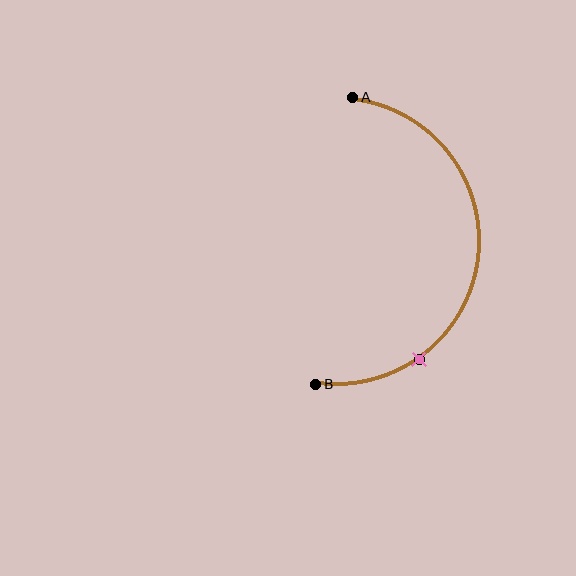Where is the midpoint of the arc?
The arc midpoint is the point on the curve farthest from the straight line joining A and B. It sits to the right of that line.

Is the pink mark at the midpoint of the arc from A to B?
No. The pink mark lies on the arc but is closer to endpoint B. The arc midpoint would be at the point on the curve equidistant along the arc from both A and B.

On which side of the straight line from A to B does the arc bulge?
The arc bulges to the right of the straight line connecting A and B.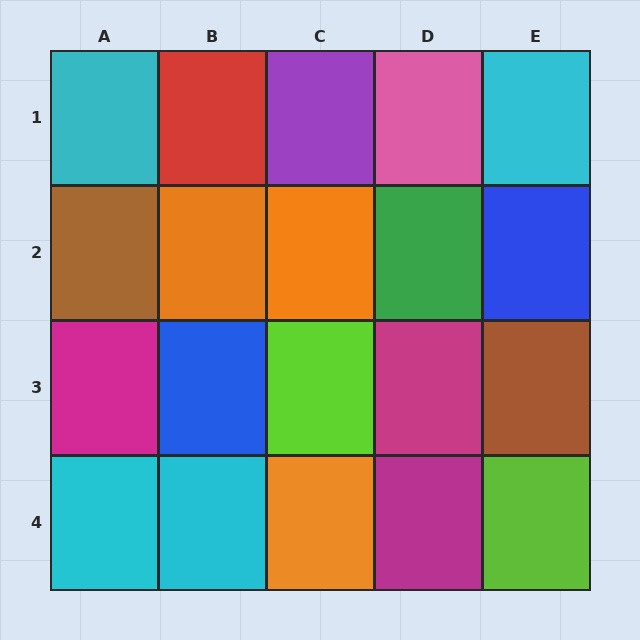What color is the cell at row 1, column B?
Red.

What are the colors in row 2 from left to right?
Brown, orange, orange, green, blue.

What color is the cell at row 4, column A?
Cyan.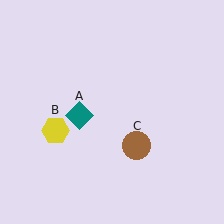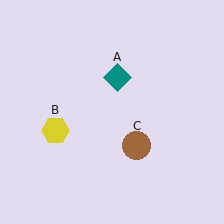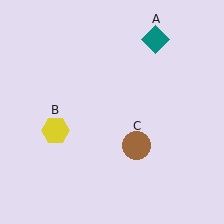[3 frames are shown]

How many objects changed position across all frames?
1 object changed position: teal diamond (object A).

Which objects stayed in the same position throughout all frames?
Yellow hexagon (object B) and brown circle (object C) remained stationary.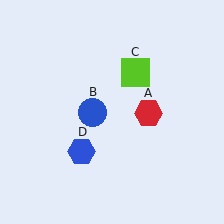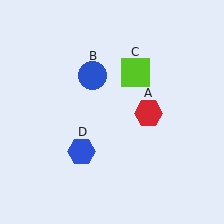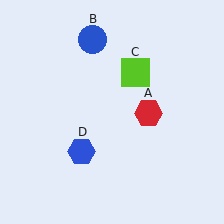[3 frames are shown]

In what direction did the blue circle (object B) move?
The blue circle (object B) moved up.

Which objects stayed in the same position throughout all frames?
Red hexagon (object A) and lime square (object C) and blue hexagon (object D) remained stationary.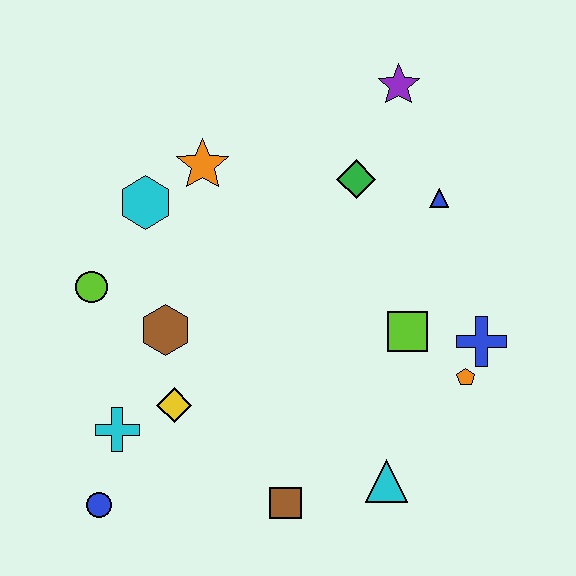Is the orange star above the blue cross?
Yes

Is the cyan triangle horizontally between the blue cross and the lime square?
No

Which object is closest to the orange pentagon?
The blue cross is closest to the orange pentagon.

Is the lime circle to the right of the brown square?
No